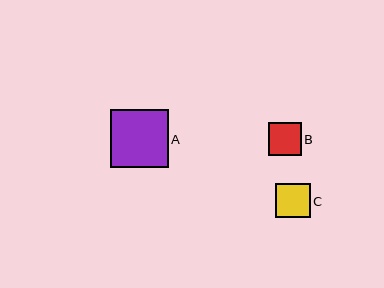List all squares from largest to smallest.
From largest to smallest: A, C, B.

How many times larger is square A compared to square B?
Square A is approximately 1.7 times the size of square B.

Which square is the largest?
Square A is the largest with a size of approximately 58 pixels.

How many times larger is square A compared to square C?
Square A is approximately 1.7 times the size of square C.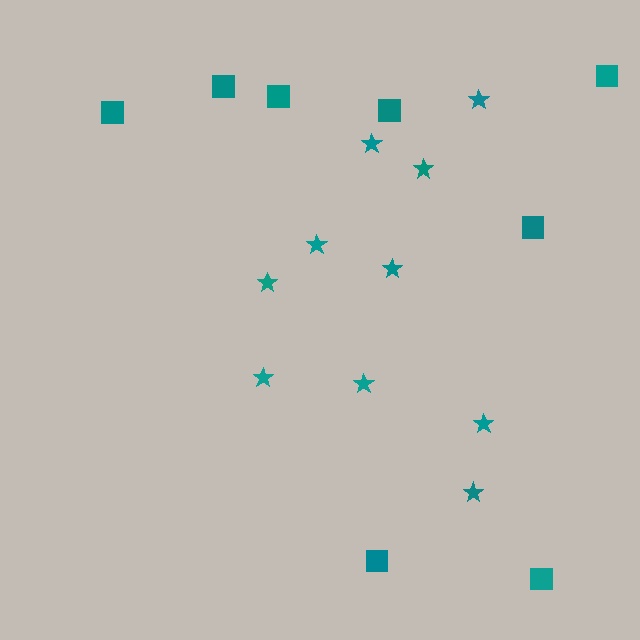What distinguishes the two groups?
There are 2 groups: one group of stars (10) and one group of squares (8).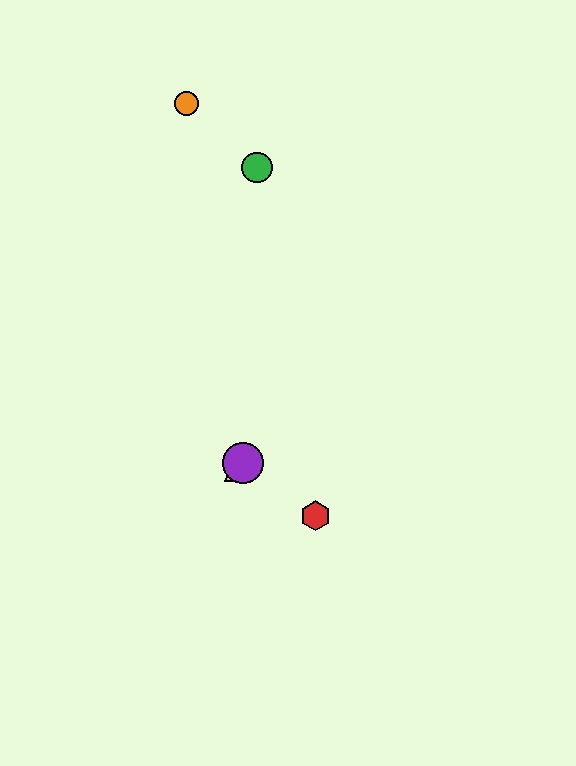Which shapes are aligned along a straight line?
The blue hexagon, the yellow triangle, the purple circle are aligned along a straight line.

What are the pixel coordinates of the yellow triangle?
The yellow triangle is at (236, 470).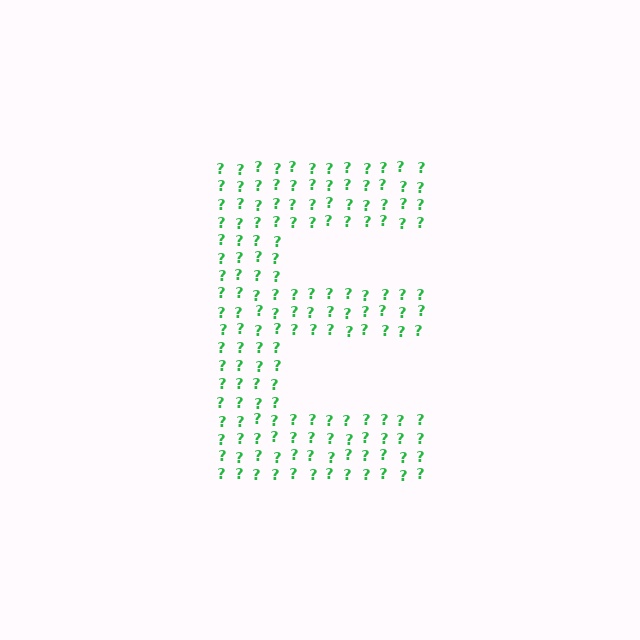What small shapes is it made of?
It is made of small question marks.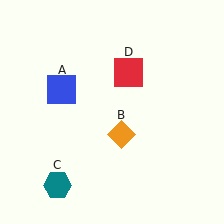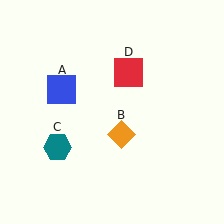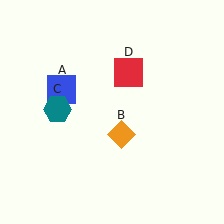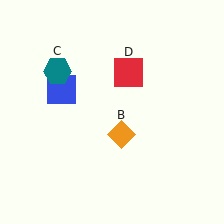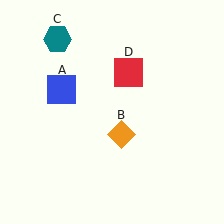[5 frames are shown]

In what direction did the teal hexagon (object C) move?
The teal hexagon (object C) moved up.